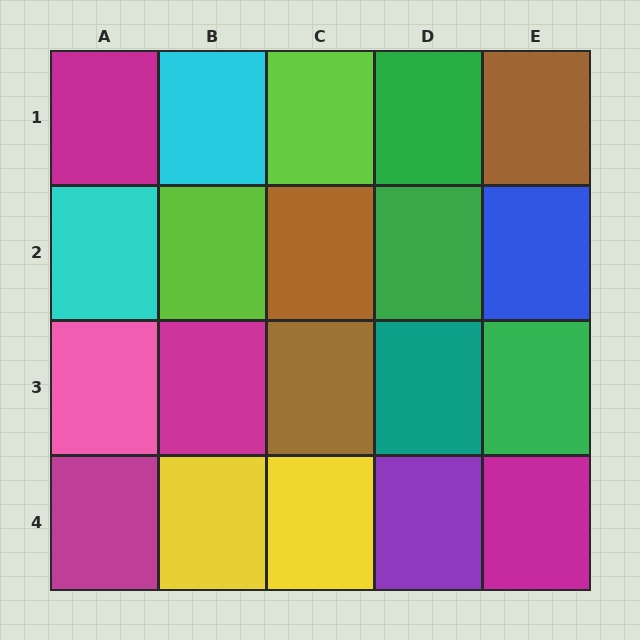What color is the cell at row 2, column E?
Blue.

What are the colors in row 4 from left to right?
Magenta, yellow, yellow, purple, magenta.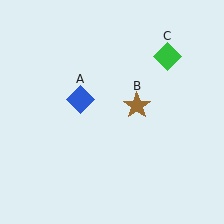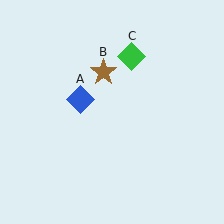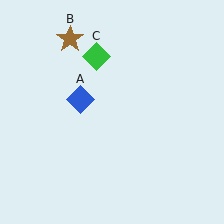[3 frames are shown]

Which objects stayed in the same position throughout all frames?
Blue diamond (object A) remained stationary.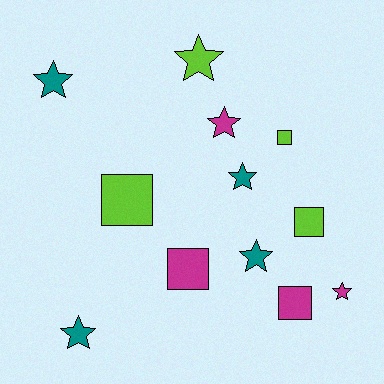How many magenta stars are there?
There are 2 magenta stars.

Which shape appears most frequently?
Star, with 7 objects.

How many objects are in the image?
There are 12 objects.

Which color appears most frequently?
Magenta, with 4 objects.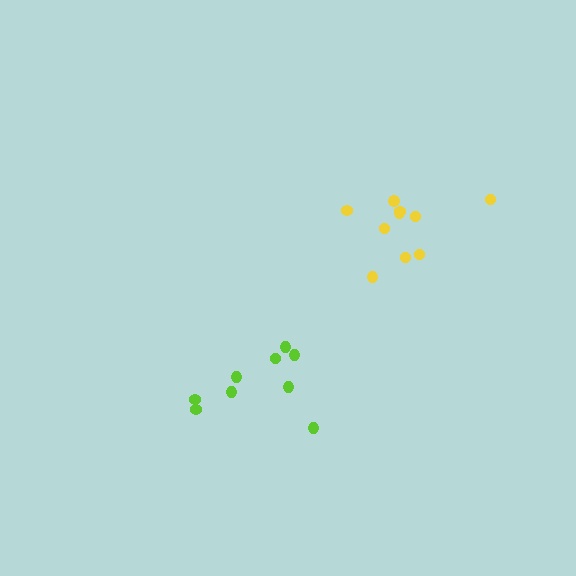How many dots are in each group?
Group 1: 9 dots, Group 2: 10 dots (19 total).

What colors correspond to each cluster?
The clusters are colored: lime, yellow.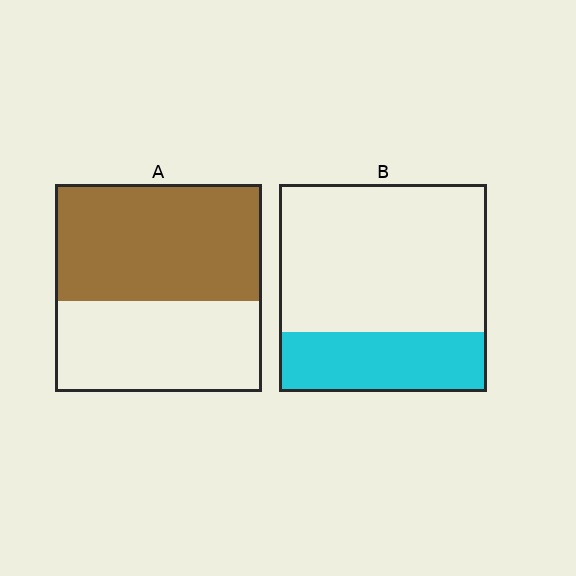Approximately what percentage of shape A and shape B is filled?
A is approximately 55% and B is approximately 30%.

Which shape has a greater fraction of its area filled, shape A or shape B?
Shape A.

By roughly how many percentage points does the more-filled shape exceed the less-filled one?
By roughly 25 percentage points (A over B).